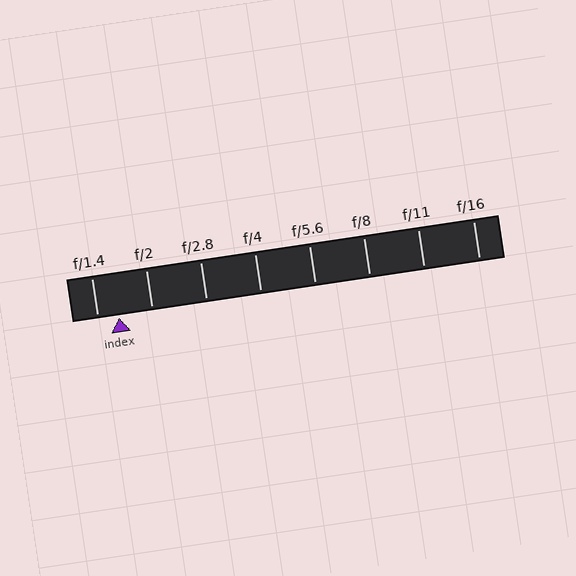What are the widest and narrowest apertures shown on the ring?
The widest aperture shown is f/1.4 and the narrowest is f/16.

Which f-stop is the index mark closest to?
The index mark is closest to f/1.4.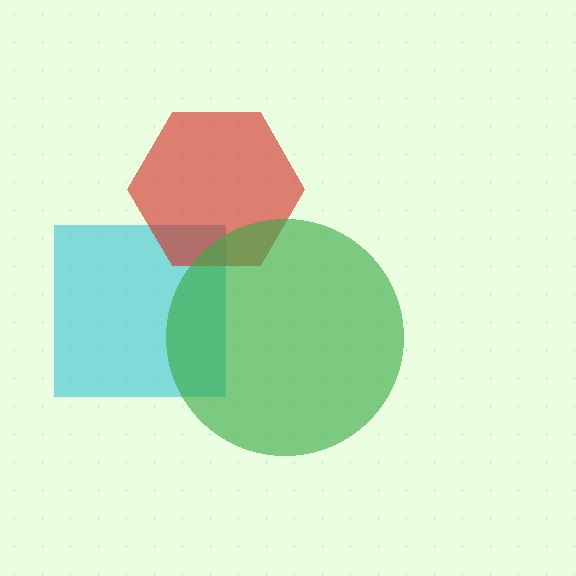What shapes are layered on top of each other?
The layered shapes are: a cyan square, a red hexagon, a green circle.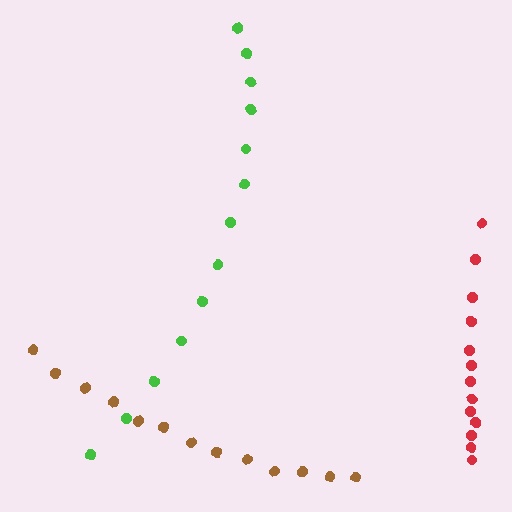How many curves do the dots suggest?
There are 3 distinct paths.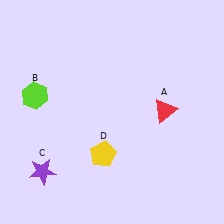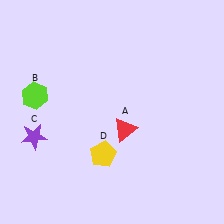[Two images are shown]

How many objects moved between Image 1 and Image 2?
2 objects moved between the two images.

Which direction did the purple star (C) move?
The purple star (C) moved up.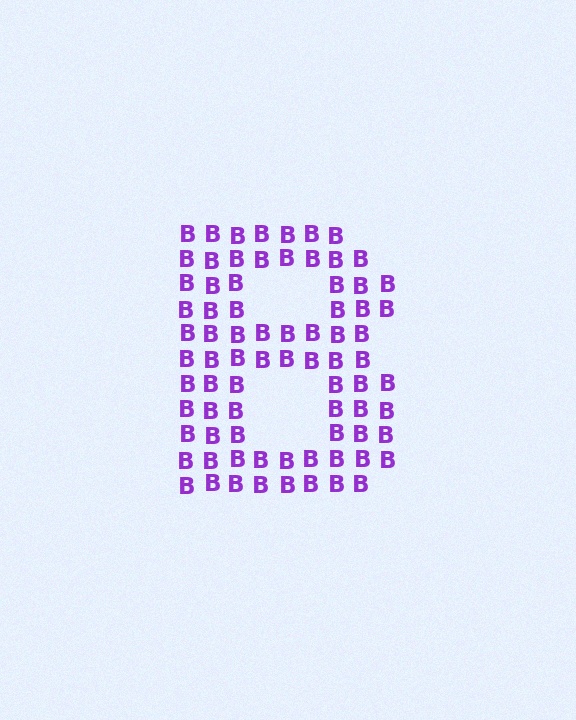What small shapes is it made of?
It is made of small letter B's.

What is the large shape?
The large shape is the letter B.